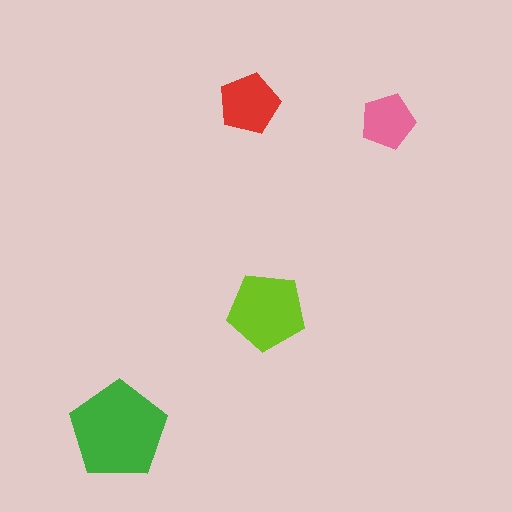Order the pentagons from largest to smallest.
the green one, the lime one, the red one, the pink one.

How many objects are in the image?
There are 4 objects in the image.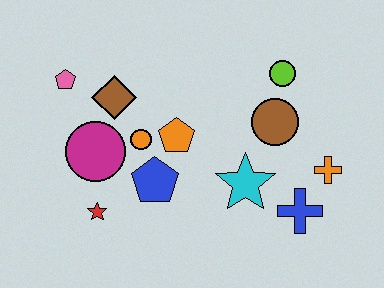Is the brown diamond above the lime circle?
No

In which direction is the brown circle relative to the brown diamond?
The brown circle is to the right of the brown diamond.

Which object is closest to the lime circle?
The brown circle is closest to the lime circle.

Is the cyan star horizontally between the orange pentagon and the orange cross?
Yes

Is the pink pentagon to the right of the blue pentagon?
No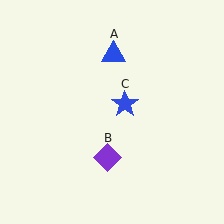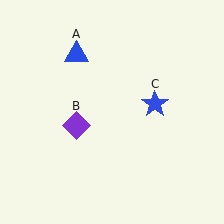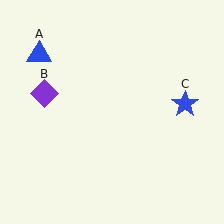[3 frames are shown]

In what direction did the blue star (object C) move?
The blue star (object C) moved right.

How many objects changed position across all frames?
3 objects changed position: blue triangle (object A), purple diamond (object B), blue star (object C).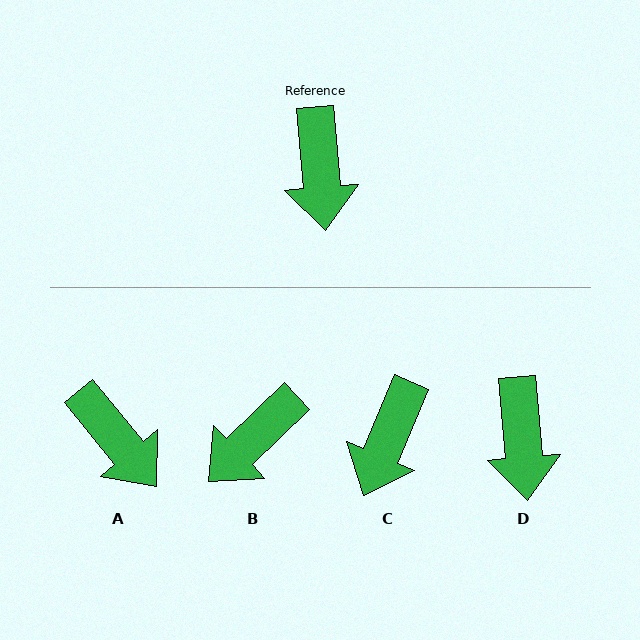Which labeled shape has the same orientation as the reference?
D.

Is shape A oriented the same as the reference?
No, it is off by about 34 degrees.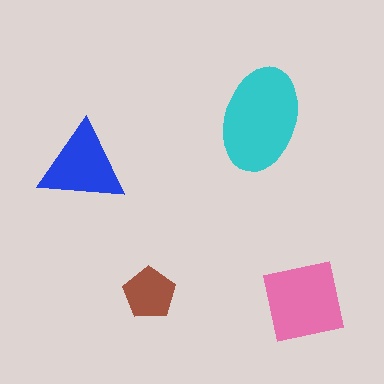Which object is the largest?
The cyan ellipse.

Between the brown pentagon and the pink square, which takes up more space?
The pink square.